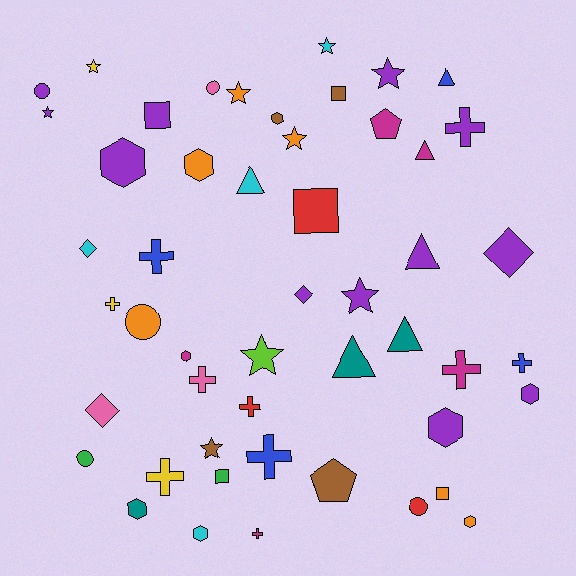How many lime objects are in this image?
There is 1 lime object.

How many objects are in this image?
There are 50 objects.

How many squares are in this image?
There are 5 squares.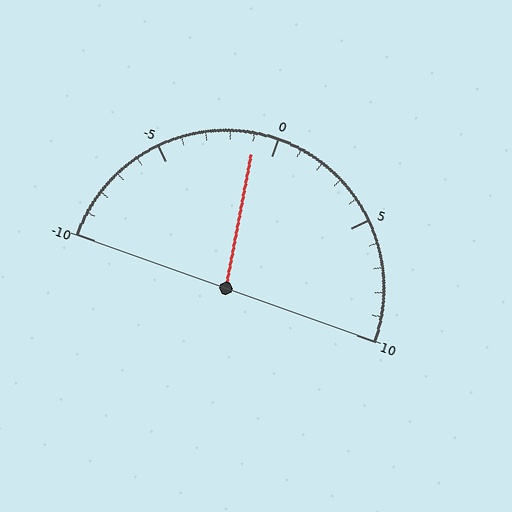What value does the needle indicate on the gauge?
The needle indicates approximately -1.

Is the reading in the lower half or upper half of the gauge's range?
The reading is in the lower half of the range (-10 to 10).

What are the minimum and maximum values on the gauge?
The gauge ranges from -10 to 10.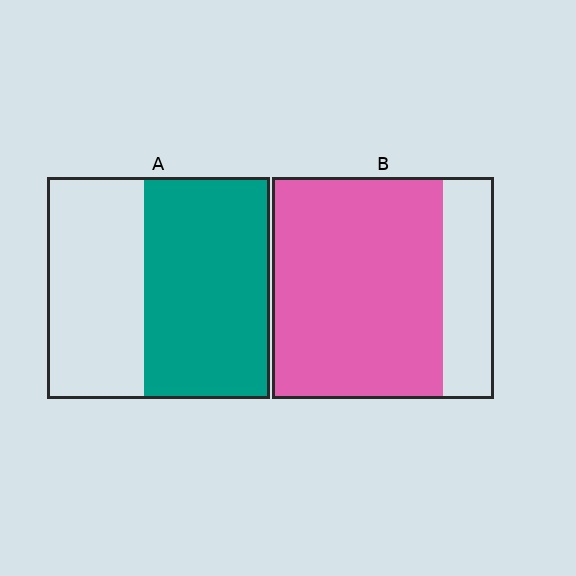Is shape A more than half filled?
Yes.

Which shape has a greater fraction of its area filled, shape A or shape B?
Shape B.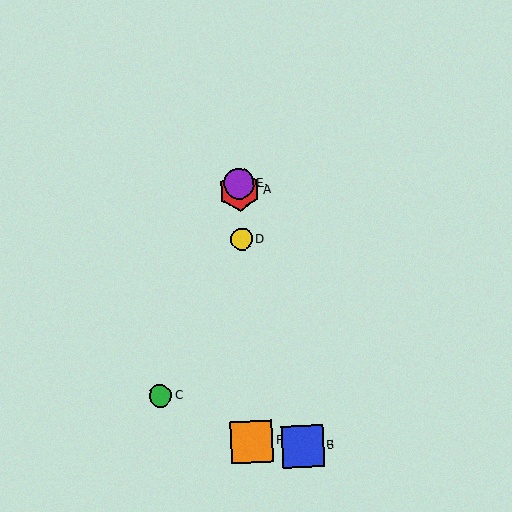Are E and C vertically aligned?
No, E is at x≈239 and C is at x≈160.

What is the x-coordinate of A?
Object A is at x≈239.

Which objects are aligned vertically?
Objects A, D, E, F are aligned vertically.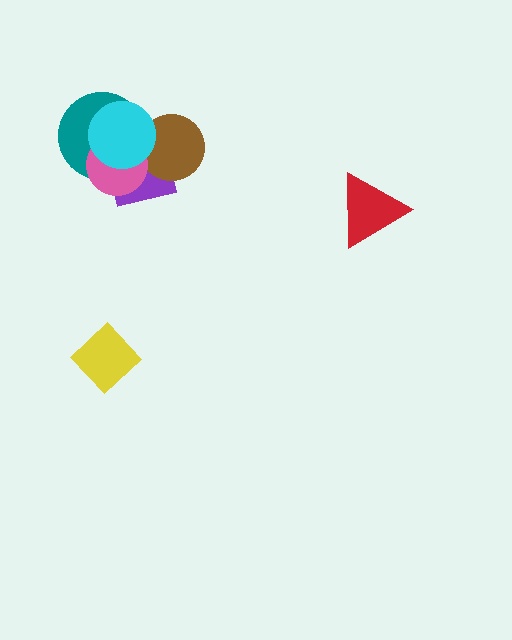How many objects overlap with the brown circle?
2 objects overlap with the brown circle.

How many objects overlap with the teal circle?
3 objects overlap with the teal circle.